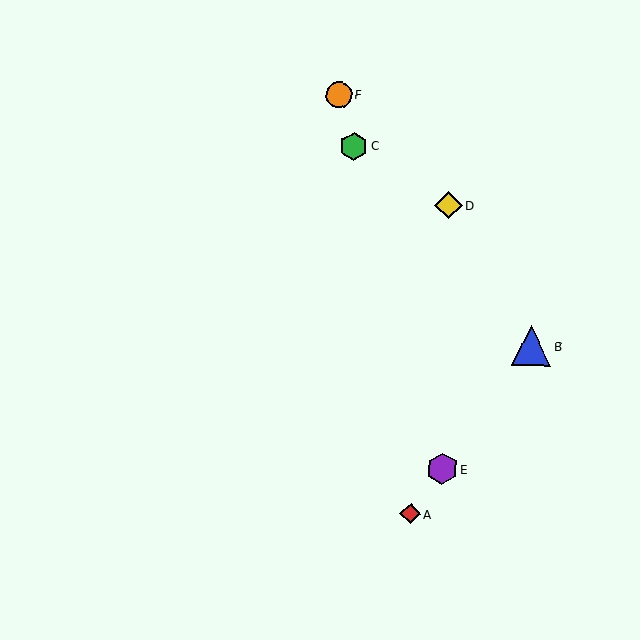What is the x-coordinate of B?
Object B is at x≈531.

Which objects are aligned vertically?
Objects D, E are aligned vertically.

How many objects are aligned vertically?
2 objects (D, E) are aligned vertically.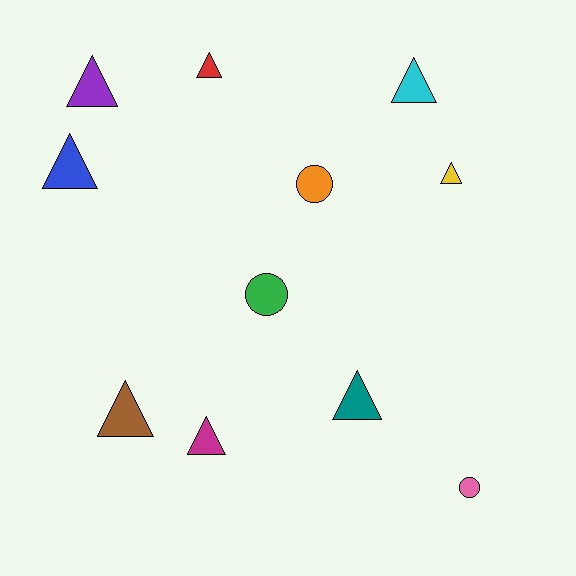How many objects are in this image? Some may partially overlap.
There are 11 objects.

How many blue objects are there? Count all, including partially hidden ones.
There is 1 blue object.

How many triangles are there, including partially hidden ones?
There are 8 triangles.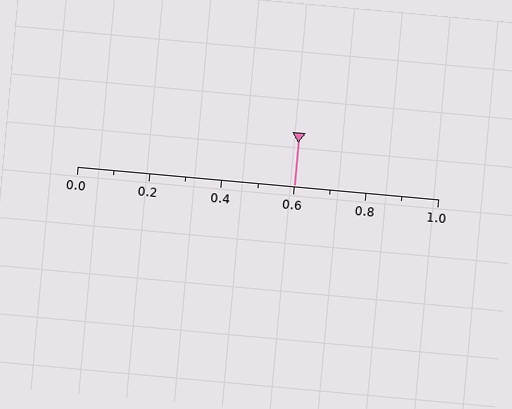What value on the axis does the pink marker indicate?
The marker indicates approximately 0.6.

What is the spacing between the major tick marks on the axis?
The major ticks are spaced 0.2 apart.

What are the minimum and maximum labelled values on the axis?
The axis runs from 0.0 to 1.0.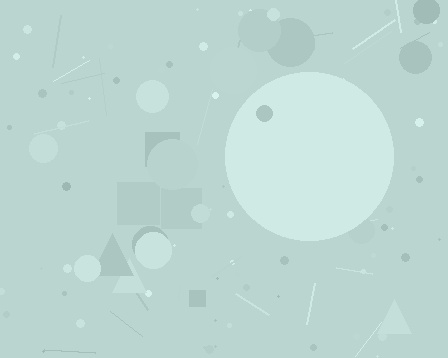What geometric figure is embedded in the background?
A circle is embedded in the background.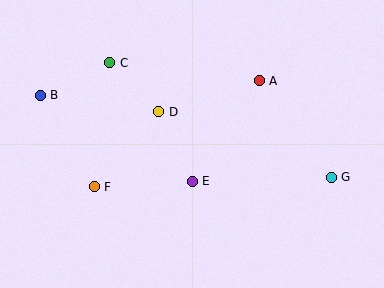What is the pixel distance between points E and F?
The distance between E and F is 99 pixels.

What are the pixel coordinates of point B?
Point B is at (40, 95).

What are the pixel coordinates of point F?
Point F is at (94, 187).